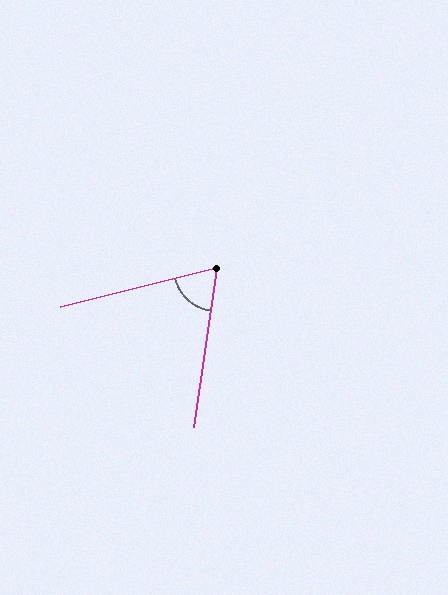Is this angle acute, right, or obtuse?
It is acute.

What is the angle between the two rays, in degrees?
Approximately 68 degrees.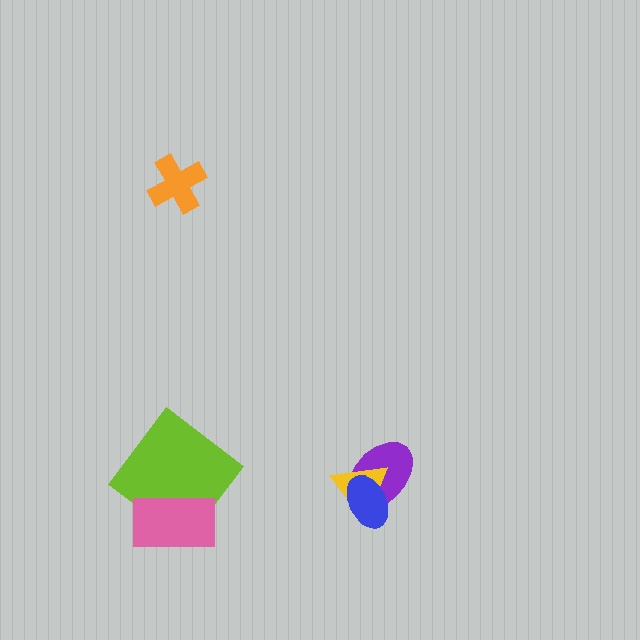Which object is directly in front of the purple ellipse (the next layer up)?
The yellow triangle is directly in front of the purple ellipse.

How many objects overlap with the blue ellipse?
2 objects overlap with the blue ellipse.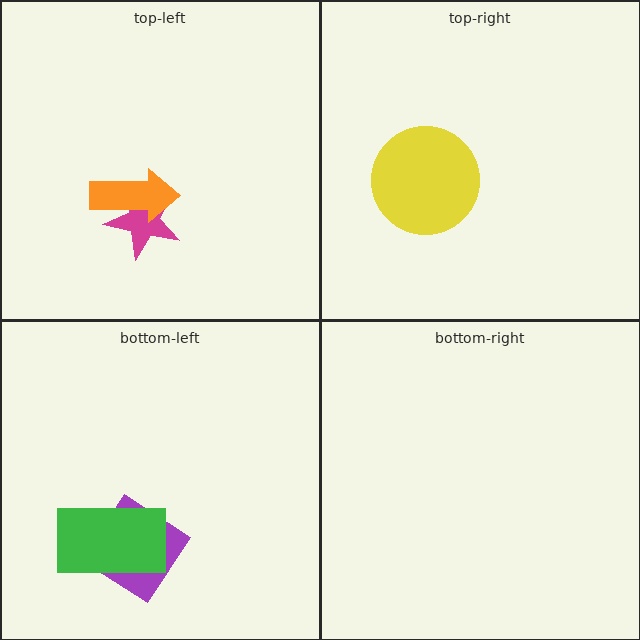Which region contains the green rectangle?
The bottom-left region.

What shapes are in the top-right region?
The yellow circle.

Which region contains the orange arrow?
The top-left region.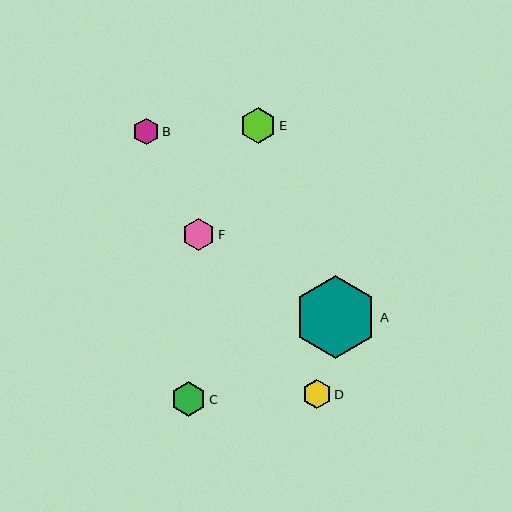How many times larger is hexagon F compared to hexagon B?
Hexagon F is approximately 1.2 times the size of hexagon B.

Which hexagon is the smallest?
Hexagon B is the smallest with a size of approximately 26 pixels.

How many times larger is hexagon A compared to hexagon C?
Hexagon A is approximately 2.4 times the size of hexagon C.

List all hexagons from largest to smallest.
From largest to smallest: A, E, C, F, D, B.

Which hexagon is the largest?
Hexagon A is the largest with a size of approximately 83 pixels.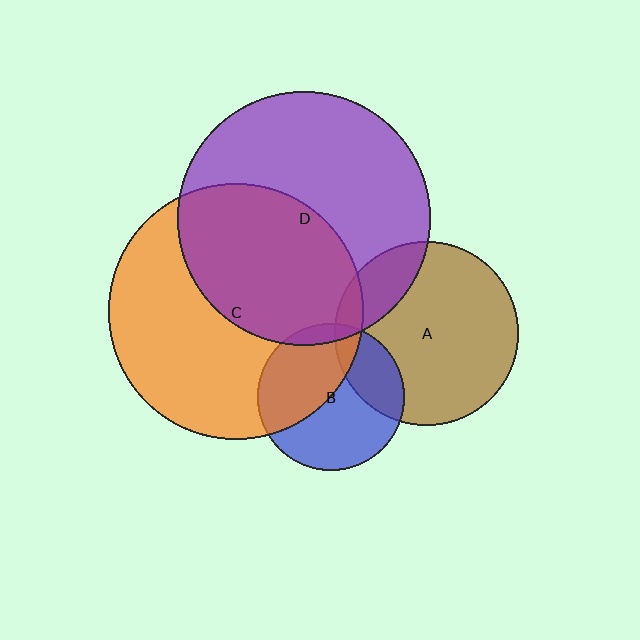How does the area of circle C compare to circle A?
Approximately 1.9 times.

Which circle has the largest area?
Circle C (orange).